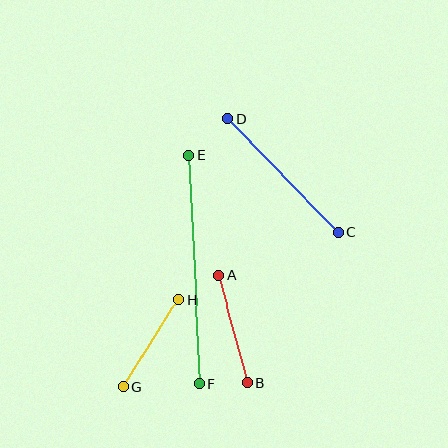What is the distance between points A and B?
The distance is approximately 112 pixels.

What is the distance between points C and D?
The distance is approximately 158 pixels.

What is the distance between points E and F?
The distance is approximately 229 pixels.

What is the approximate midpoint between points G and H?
The midpoint is at approximately (151, 343) pixels.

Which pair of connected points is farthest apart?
Points E and F are farthest apart.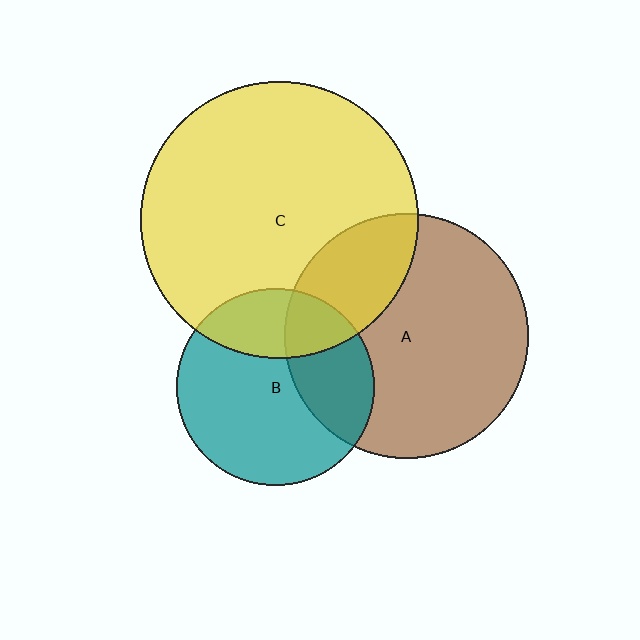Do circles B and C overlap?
Yes.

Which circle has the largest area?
Circle C (yellow).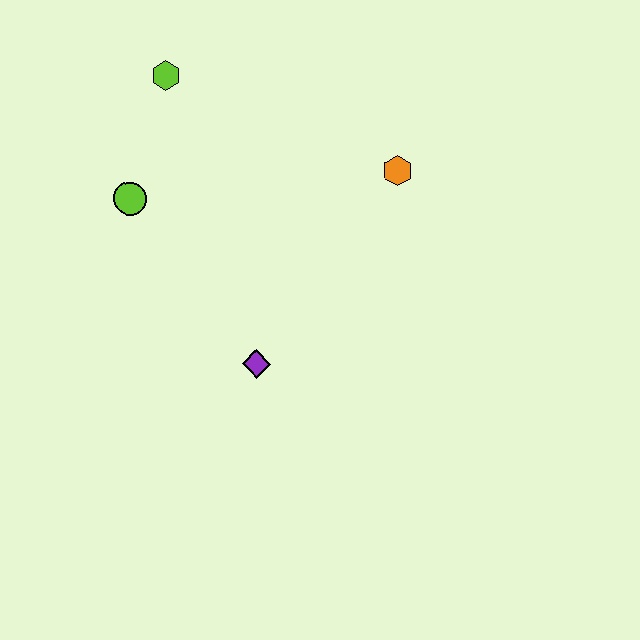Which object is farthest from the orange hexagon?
The lime circle is farthest from the orange hexagon.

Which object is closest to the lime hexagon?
The lime circle is closest to the lime hexagon.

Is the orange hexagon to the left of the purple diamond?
No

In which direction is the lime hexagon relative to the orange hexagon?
The lime hexagon is to the left of the orange hexagon.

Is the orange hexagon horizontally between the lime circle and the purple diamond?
No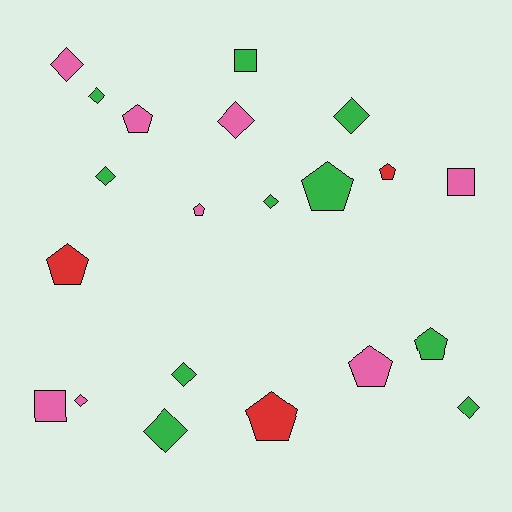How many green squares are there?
There is 1 green square.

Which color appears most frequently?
Green, with 10 objects.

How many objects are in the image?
There are 21 objects.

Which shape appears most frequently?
Diamond, with 10 objects.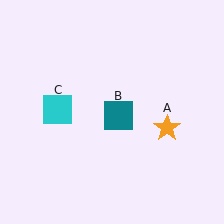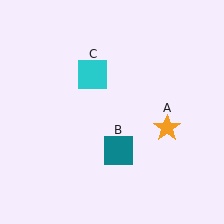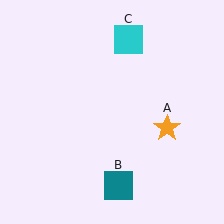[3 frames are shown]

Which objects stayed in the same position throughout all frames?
Orange star (object A) remained stationary.